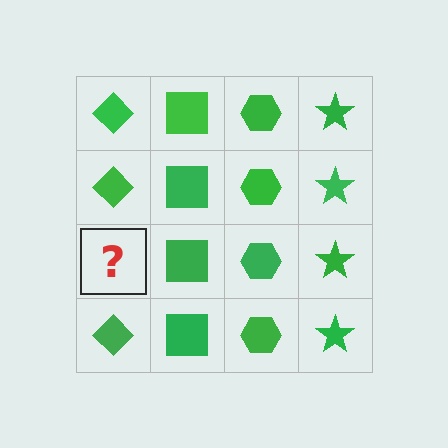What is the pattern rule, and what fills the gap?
The rule is that each column has a consistent shape. The gap should be filled with a green diamond.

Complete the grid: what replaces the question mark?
The question mark should be replaced with a green diamond.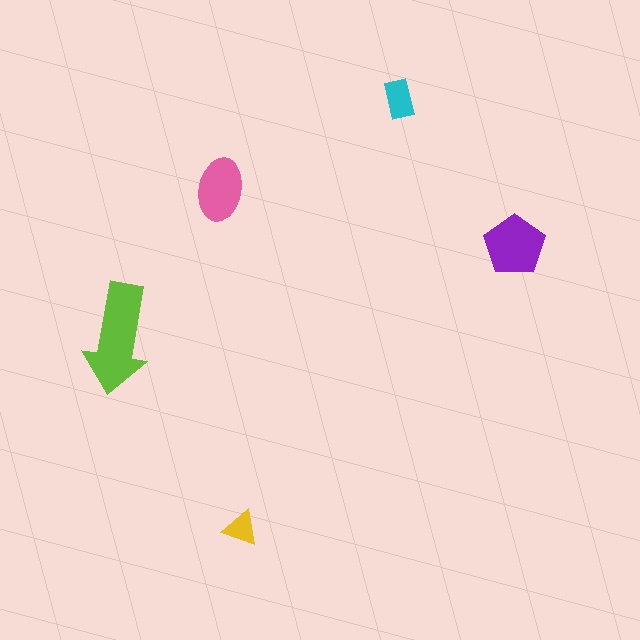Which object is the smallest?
The yellow triangle.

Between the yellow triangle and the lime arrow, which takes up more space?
The lime arrow.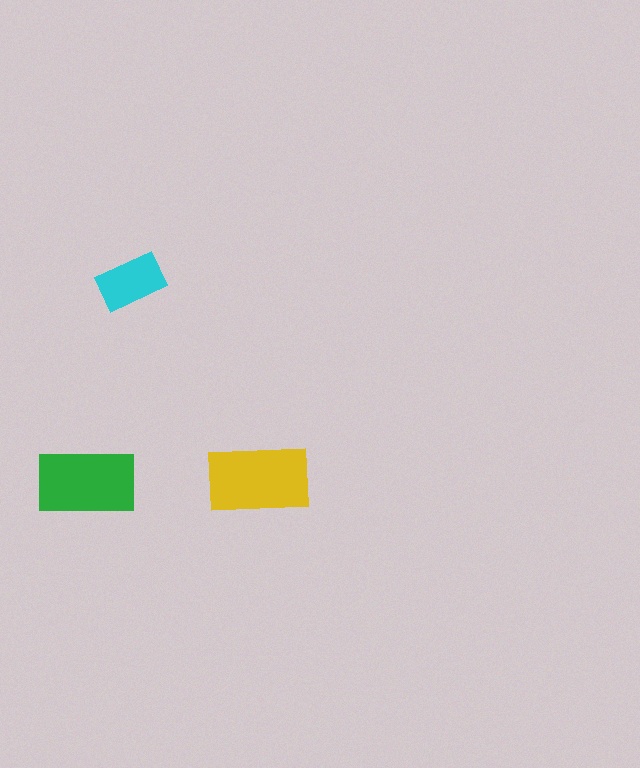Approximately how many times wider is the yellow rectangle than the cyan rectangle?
About 1.5 times wider.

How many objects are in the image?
There are 3 objects in the image.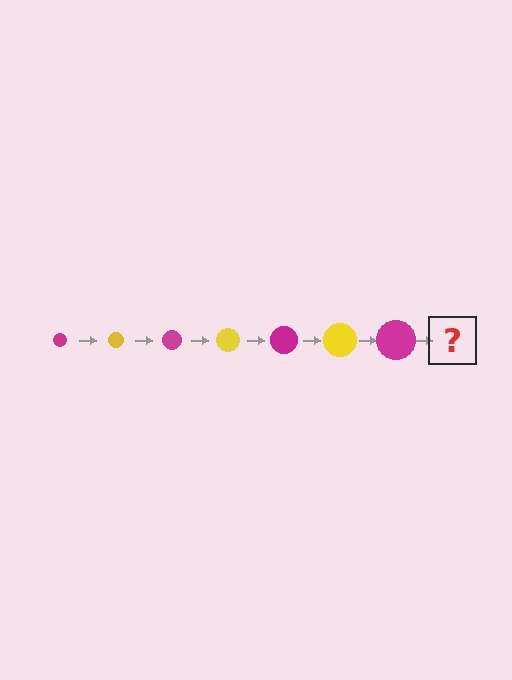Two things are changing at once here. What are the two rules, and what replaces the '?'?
The two rules are that the circle grows larger each step and the color cycles through magenta and yellow. The '?' should be a yellow circle, larger than the previous one.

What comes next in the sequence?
The next element should be a yellow circle, larger than the previous one.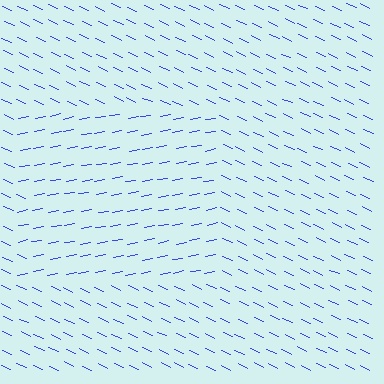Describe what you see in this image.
The image is filled with small blue line segments. A rectangle region in the image has lines oriented differently from the surrounding lines, creating a visible texture boundary.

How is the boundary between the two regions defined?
The boundary is defined purely by a change in line orientation (approximately 35 degrees difference). All lines are the same color and thickness.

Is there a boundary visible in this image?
Yes, there is a texture boundary formed by a change in line orientation.